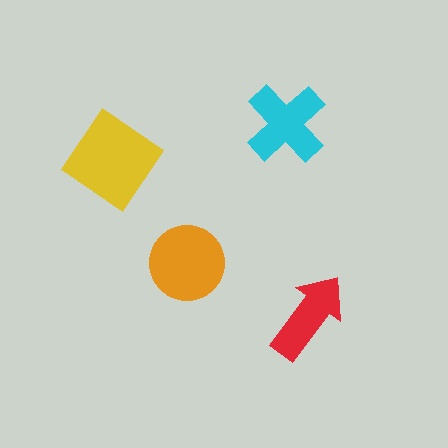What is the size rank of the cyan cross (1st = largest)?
3rd.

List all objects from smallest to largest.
The red arrow, the cyan cross, the orange circle, the yellow diamond.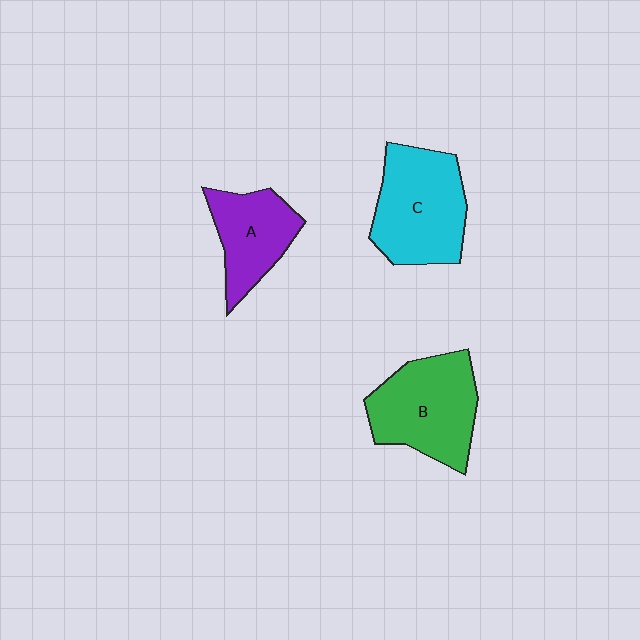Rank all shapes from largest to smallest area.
From largest to smallest: C (cyan), B (green), A (purple).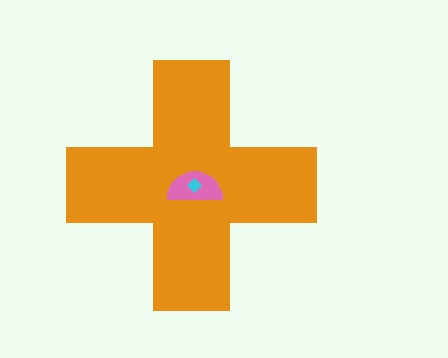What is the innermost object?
The cyan diamond.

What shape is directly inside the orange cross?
The pink semicircle.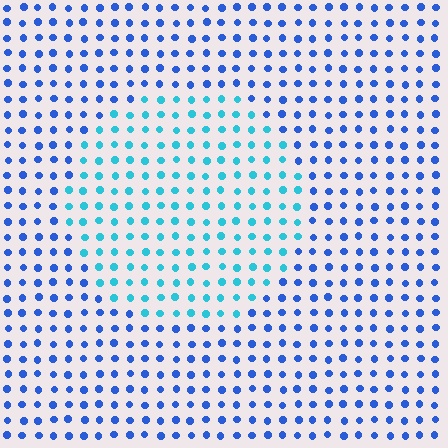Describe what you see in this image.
The image is filled with small blue elements in a uniform arrangement. A circle-shaped region is visible where the elements are tinted to a slightly different hue, forming a subtle color boundary.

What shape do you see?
I see a circle.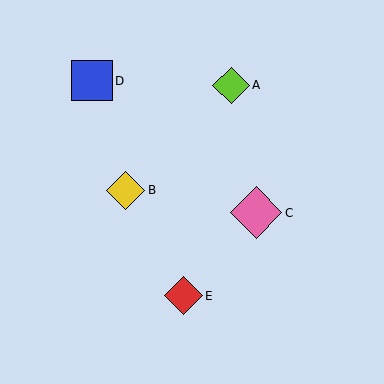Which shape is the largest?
The pink diamond (labeled C) is the largest.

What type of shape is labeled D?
Shape D is a blue square.